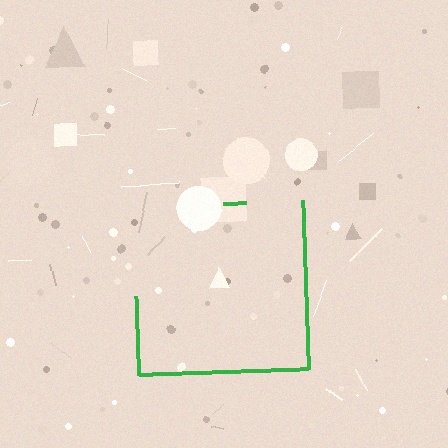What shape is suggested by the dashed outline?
The dashed outline suggests a square.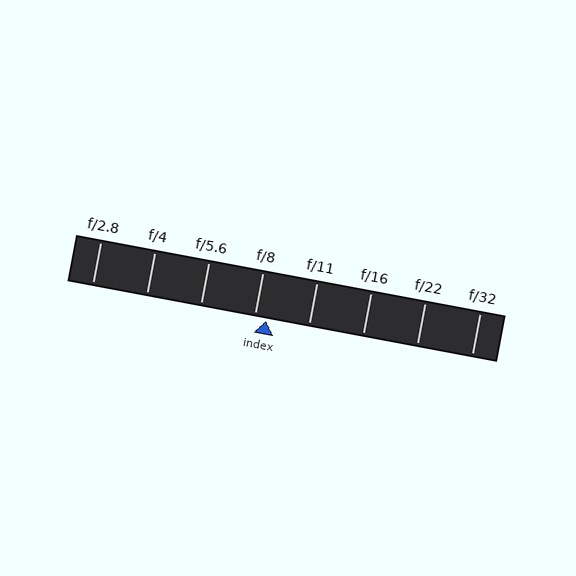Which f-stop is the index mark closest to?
The index mark is closest to f/8.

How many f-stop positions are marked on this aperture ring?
There are 8 f-stop positions marked.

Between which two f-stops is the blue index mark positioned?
The index mark is between f/8 and f/11.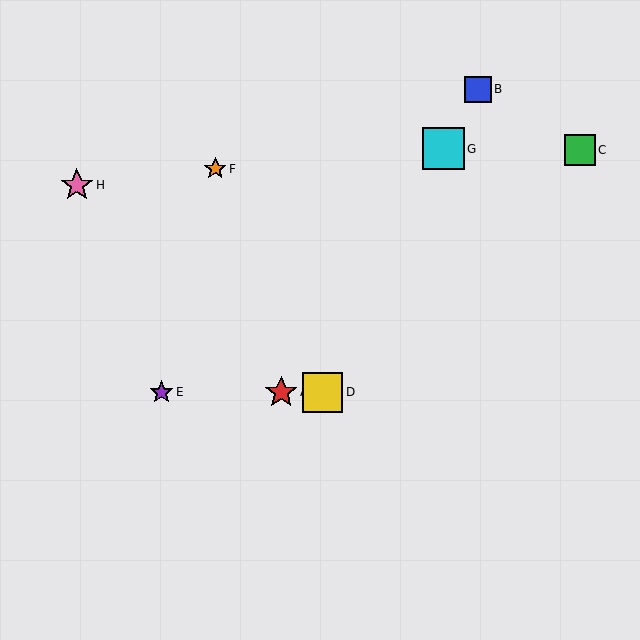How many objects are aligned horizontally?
3 objects (A, D, E) are aligned horizontally.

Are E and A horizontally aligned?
Yes, both are at y≈393.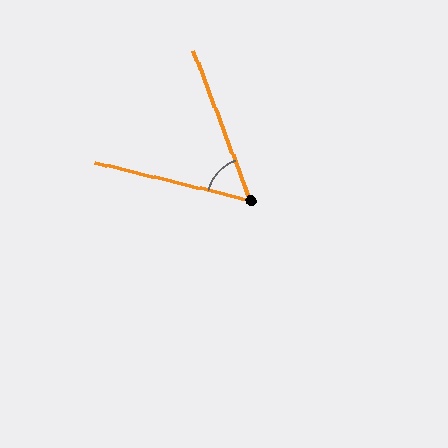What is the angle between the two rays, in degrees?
Approximately 56 degrees.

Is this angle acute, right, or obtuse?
It is acute.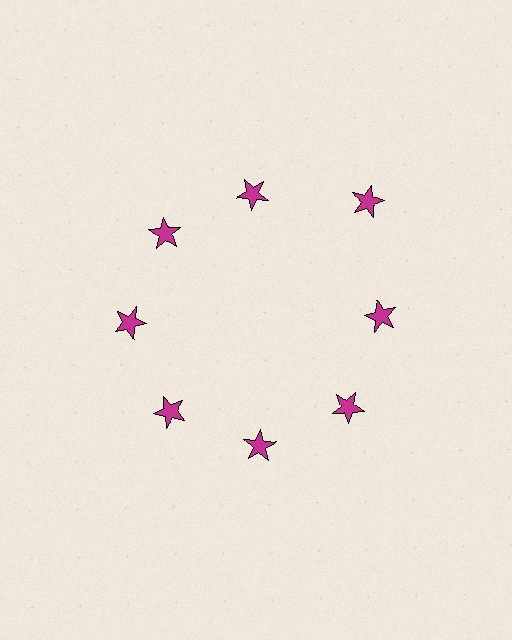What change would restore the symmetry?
The symmetry would be restored by moving it inward, back onto the ring so that all 8 stars sit at equal angles and equal distance from the center.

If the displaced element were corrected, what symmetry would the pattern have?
It would have 8-fold rotational symmetry — the pattern would map onto itself every 45 degrees.